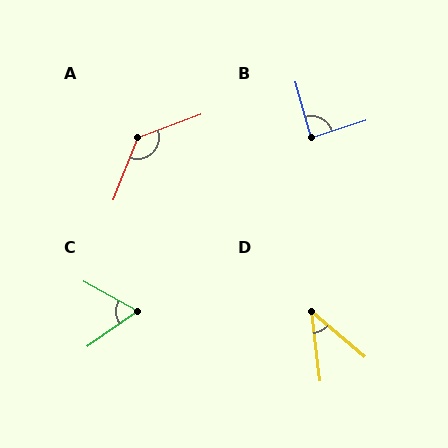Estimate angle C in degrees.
Approximately 64 degrees.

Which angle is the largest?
A, at approximately 132 degrees.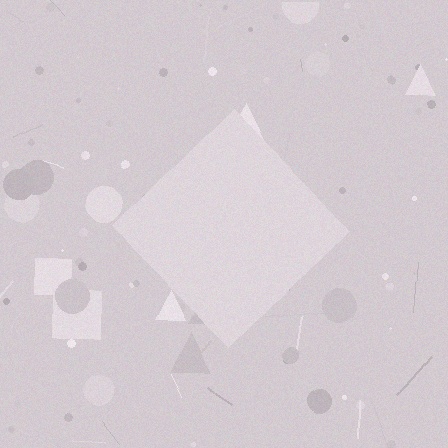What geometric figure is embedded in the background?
A diamond is embedded in the background.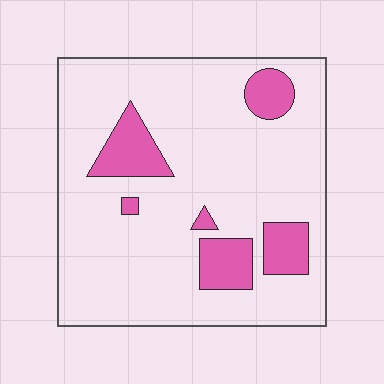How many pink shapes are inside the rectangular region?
6.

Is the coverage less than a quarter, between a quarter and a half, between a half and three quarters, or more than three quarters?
Less than a quarter.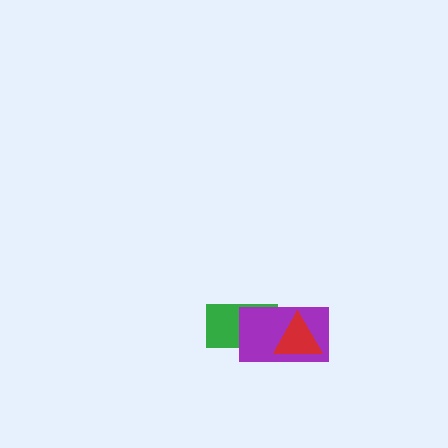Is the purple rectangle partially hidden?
Yes, it is partially covered by another shape.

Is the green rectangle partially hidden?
Yes, it is partially covered by another shape.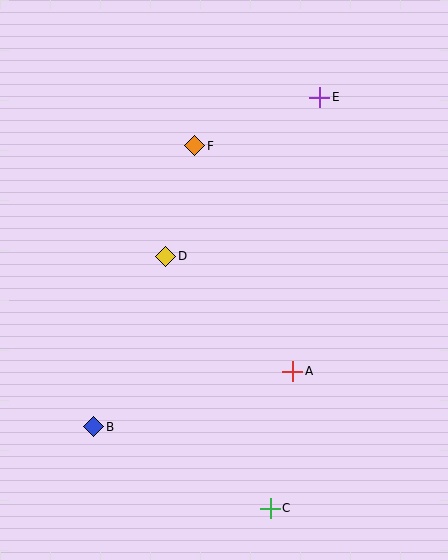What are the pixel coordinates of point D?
Point D is at (166, 256).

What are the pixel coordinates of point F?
Point F is at (195, 146).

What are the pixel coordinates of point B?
Point B is at (94, 427).